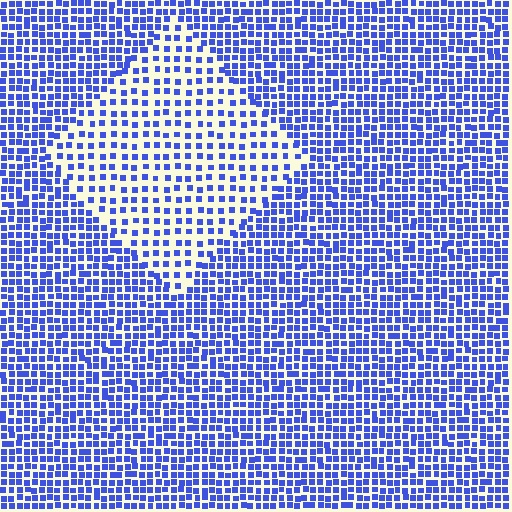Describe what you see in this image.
The image contains small blue elements arranged at two different densities. A diamond-shaped region is visible where the elements are less densely packed than the surrounding area.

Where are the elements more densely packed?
The elements are more densely packed outside the diamond boundary.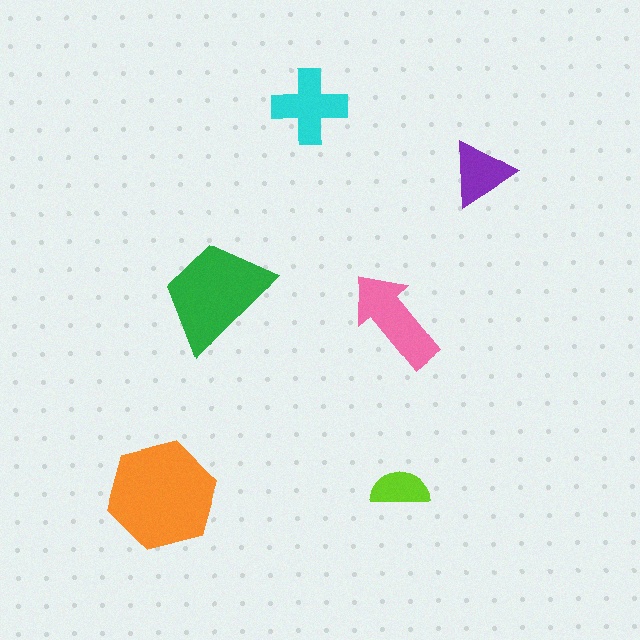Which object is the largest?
The orange hexagon.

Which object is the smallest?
The lime semicircle.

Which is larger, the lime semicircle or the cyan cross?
The cyan cross.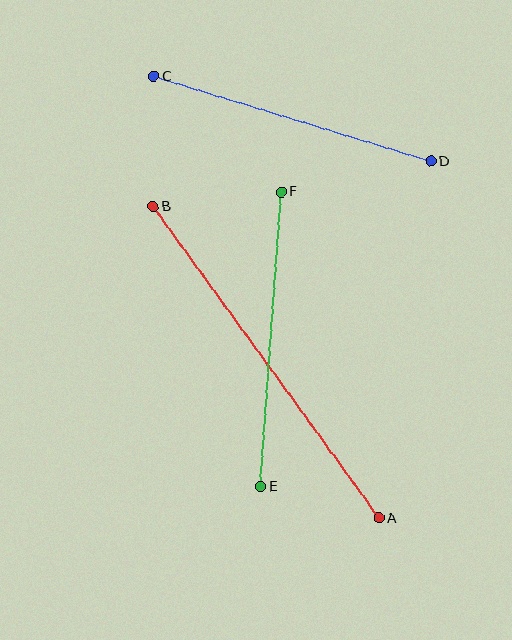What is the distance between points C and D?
The distance is approximately 290 pixels.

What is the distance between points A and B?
The distance is approximately 385 pixels.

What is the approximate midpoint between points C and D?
The midpoint is at approximately (293, 119) pixels.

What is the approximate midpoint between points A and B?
The midpoint is at approximately (266, 362) pixels.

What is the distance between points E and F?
The distance is approximately 295 pixels.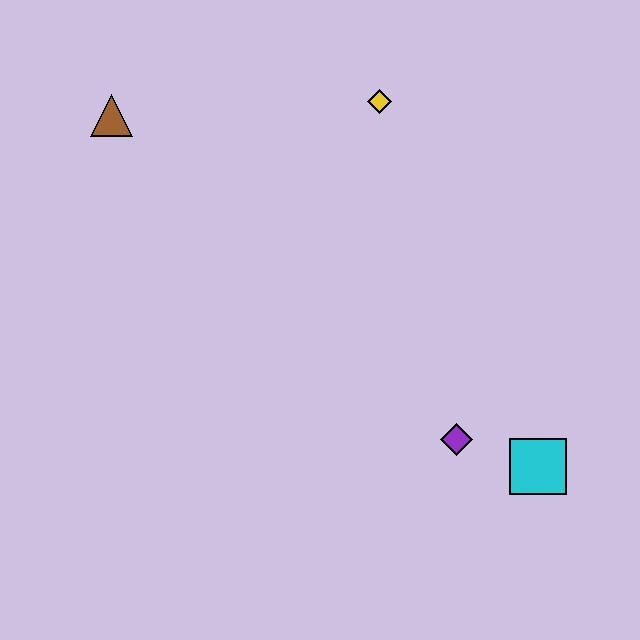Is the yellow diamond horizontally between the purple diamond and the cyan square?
No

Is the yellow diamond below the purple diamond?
No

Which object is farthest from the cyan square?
The brown triangle is farthest from the cyan square.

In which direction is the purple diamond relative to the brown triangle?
The purple diamond is to the right of the brown triangle.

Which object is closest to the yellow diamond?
The brown triangle is closest to the yellow diamond.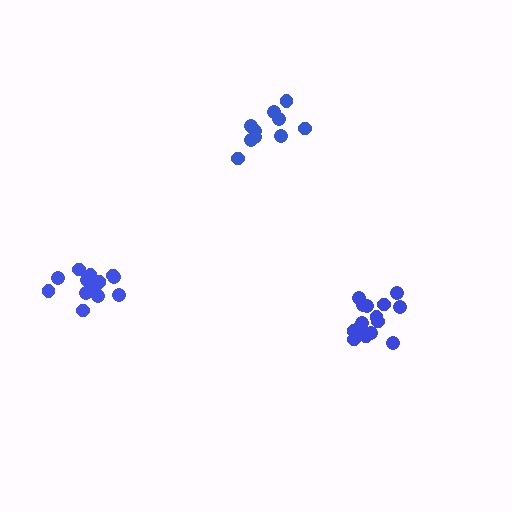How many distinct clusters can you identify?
There are 3 distinct clusters.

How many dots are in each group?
Group 1: 15 dots, Group 2: 10 dots, Group 3: 15 dots (40 total).